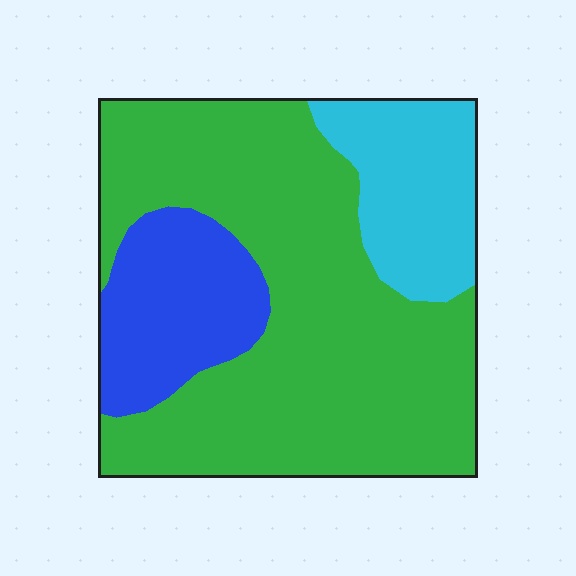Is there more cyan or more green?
Green.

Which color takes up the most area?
Green, at roughly 65%.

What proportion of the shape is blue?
Blue takes up less than a quarter of the shape.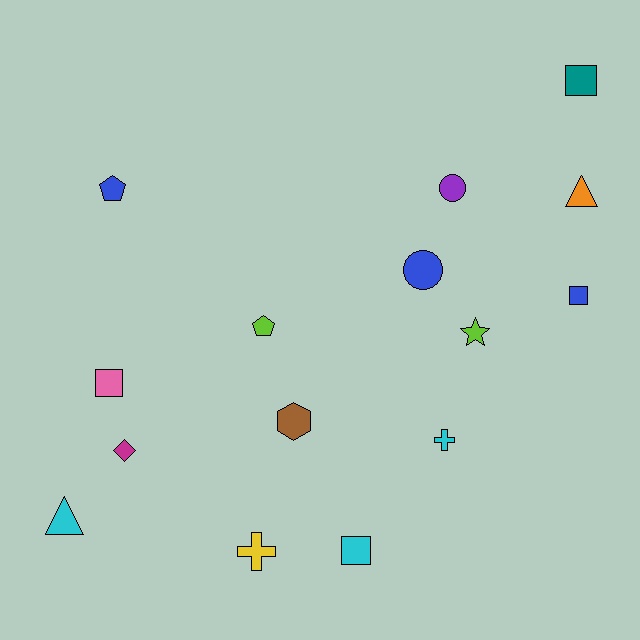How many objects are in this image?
There are 15 objects.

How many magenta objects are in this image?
There is 1 magenta object.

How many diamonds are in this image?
There is 1 diamond.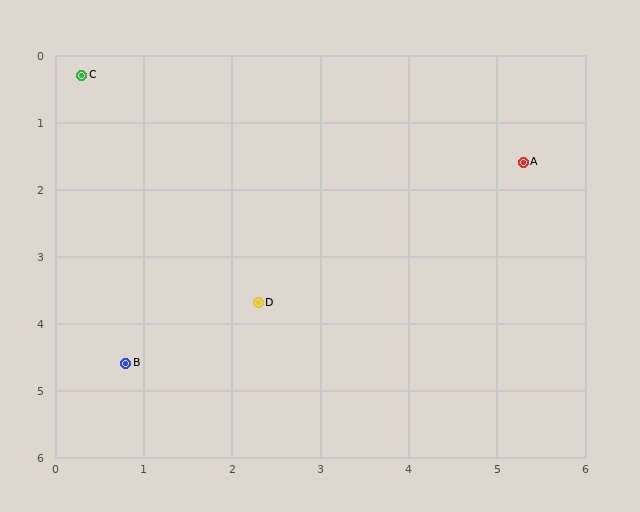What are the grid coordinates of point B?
Point B is at approximately (0.8, 4.6).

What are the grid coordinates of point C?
Point C is at approximately (0.3, 0.3).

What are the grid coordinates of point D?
Point D is at approximately (2.3, 3.7).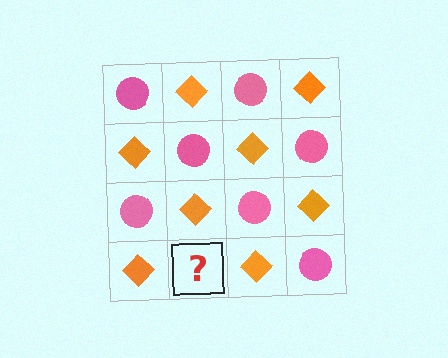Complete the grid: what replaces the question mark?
The question mark should be replaced with a pink circle.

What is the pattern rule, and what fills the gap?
The rule is that it alternates pink circle and orange diamond in a checkerboard pattern. The gap should be filled with a pink circle.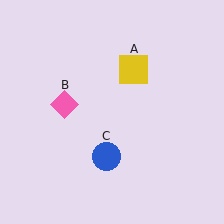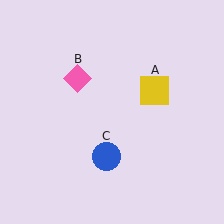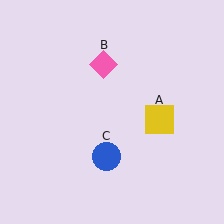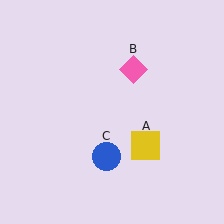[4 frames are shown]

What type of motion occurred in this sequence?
The yellow square (object A), pink diamond (object B) rotated clockwise around the center of the scene.